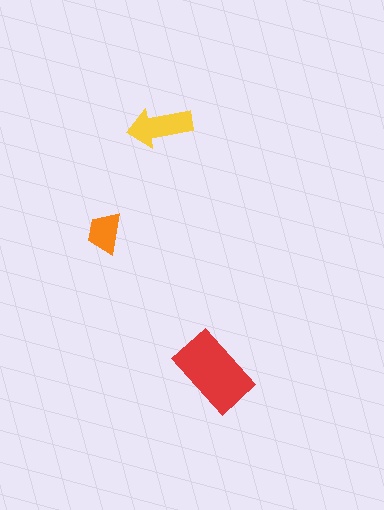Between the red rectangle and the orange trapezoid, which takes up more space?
The red rectangle.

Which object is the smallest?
The orange trapezoid.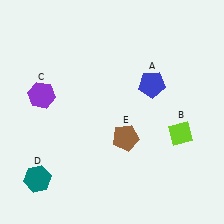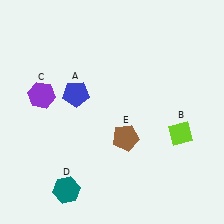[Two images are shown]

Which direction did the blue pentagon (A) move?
The blue pentagon (A) moved left.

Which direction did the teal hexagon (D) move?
The teal hexagon (D) moved right.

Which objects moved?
The objects that moved are: the blue pentagon (A), the teal hexagon (D).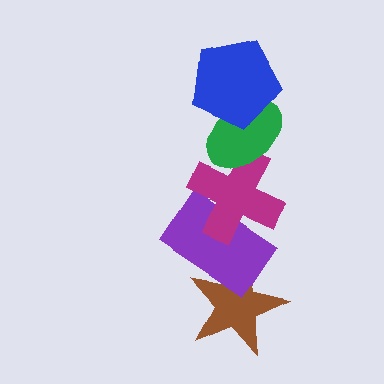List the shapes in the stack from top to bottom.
From top to bottom: the blue pentagon, the green ellipse, the magenta cross, the purple rectangle, the brown star.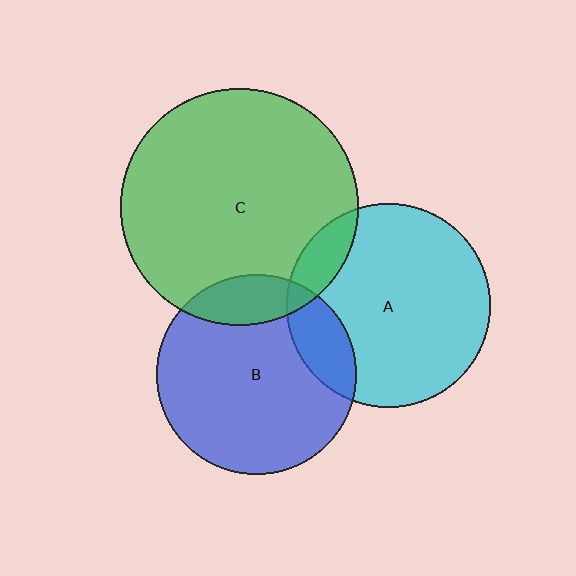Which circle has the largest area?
Circle C (green).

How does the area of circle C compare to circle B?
Approximately 1.4 times.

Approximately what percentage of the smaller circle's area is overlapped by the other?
Approximately 15%.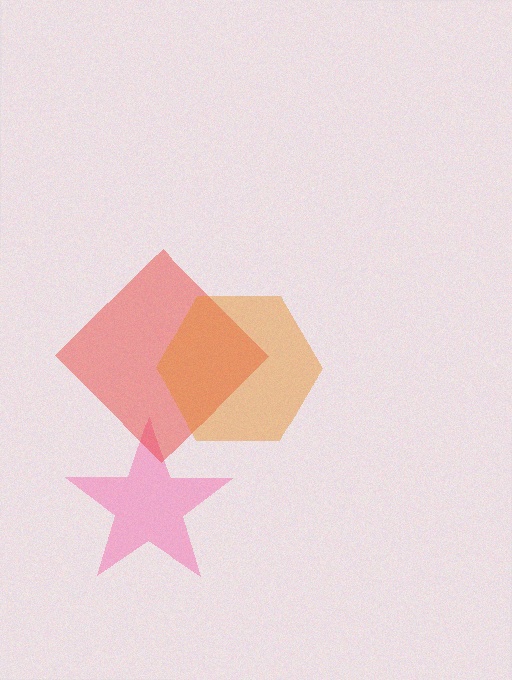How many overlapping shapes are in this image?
There are 3 overlapping shapes in the image.